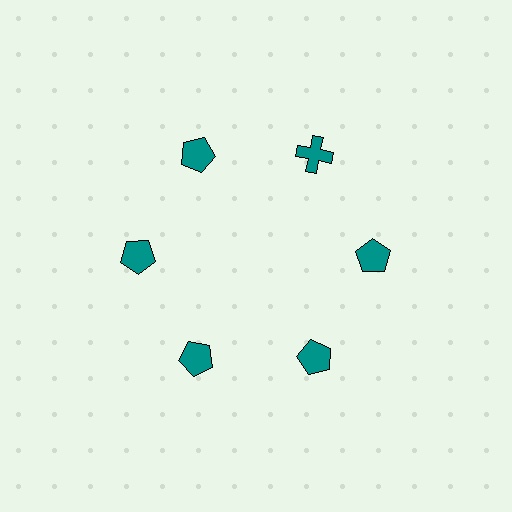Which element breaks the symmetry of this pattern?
The teal cross at roughly the 1 o'clock position breaks the symmetry. All other shapes are teal pentagons.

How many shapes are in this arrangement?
There are 6 shapes arranged in a ring pattern.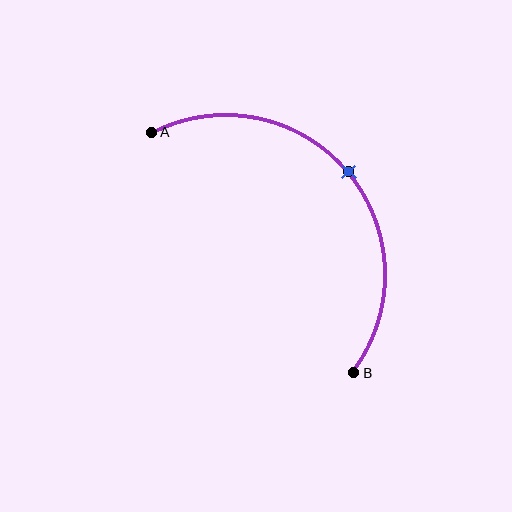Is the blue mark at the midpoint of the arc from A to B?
Yes. The blue mark lies on the arc at equal arc-length from both A and B — it is the arc midpoint.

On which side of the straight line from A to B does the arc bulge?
The arc bulges above and to the right of the straight line connecting A and B.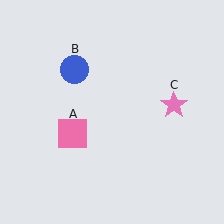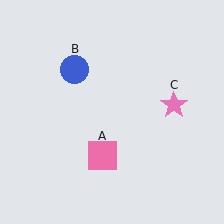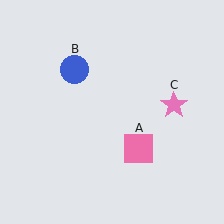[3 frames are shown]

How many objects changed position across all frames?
1 object changed position: pink square (object A).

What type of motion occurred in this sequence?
The pink square (object A) rotated counterclockwise around the center of the scene.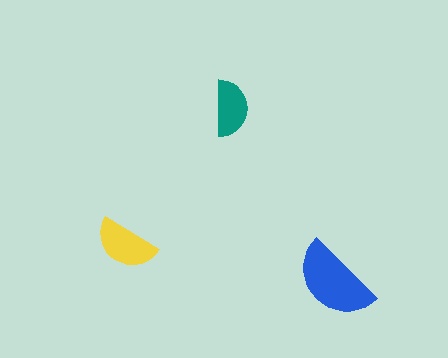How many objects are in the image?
There are 3 objects in the image.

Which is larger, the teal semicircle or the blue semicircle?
The blue one.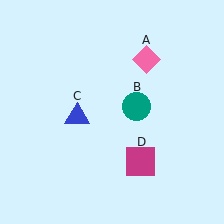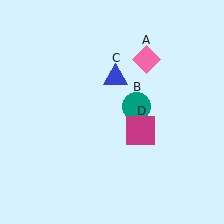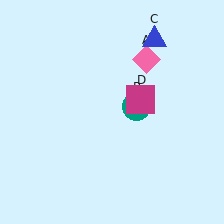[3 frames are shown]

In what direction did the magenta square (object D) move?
The magenta square (object D) moved up.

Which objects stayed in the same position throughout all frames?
Pink diamond (object A) and teal circle (object B) remained stationary.